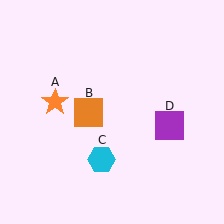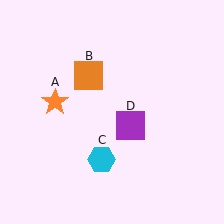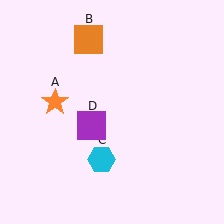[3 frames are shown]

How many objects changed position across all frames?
2 objects changed position: orange square (object B), purple square (object D).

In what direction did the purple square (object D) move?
The purple square (object D) moved left.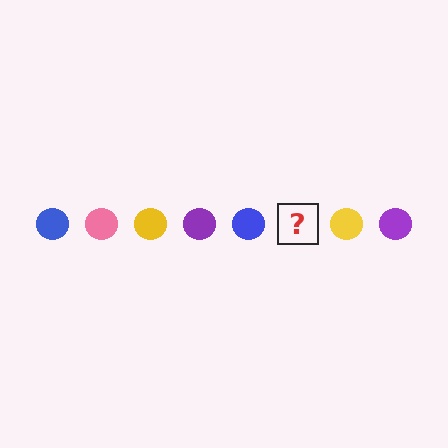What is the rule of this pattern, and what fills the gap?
The rule is that the pattern cycles through blue, pink, yellow, purple circles. The gap should be filled with a pink circle.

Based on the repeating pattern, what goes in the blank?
The blank should be a pink circle.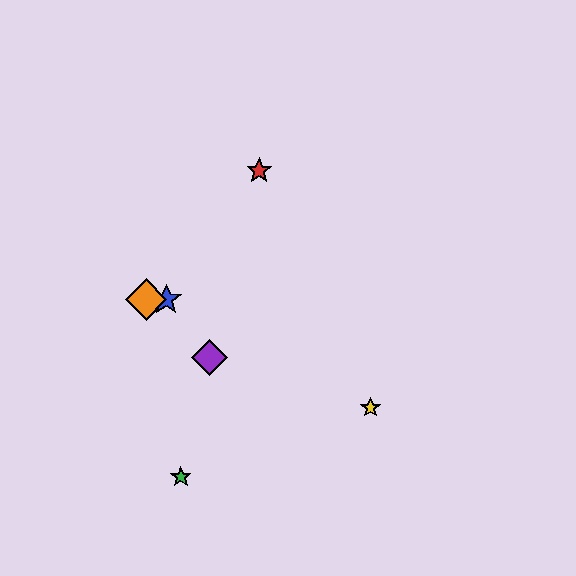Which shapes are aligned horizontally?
The blue star, the orange diamond are aligned horizontally.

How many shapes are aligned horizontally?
2 shapes (the blue star, the orange diamond) are aligned horizontally.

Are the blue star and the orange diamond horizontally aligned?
Yes, both are at y≈300.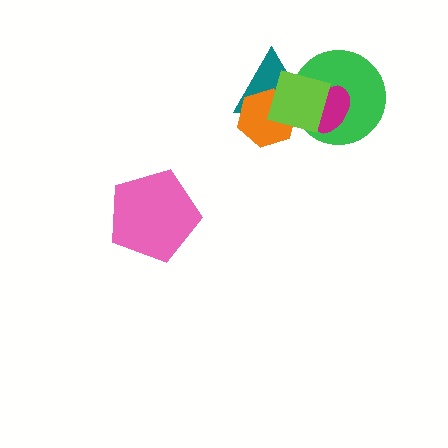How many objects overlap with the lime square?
4 objects overlap with the lime square.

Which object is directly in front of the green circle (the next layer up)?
The magenta ellipse is directly in front of the green circle.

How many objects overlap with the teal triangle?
4 objects overlap with the teal triangle.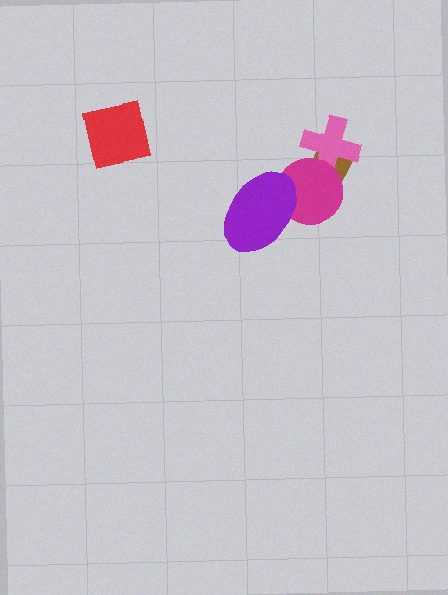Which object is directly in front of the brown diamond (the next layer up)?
The pink cross is directly in front of the brown diamond.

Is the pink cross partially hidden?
Yes, it is partially covered by another shape.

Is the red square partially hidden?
No, no other shape covers it.